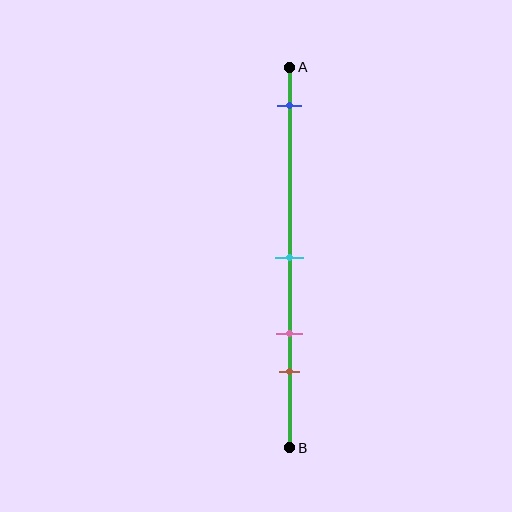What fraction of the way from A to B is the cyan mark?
The cyan mark is approximately 50% (0.5) of the way from A to B.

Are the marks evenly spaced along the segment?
No, the marks are not evenly spaced.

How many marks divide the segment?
There are 4 marks dividing the segment.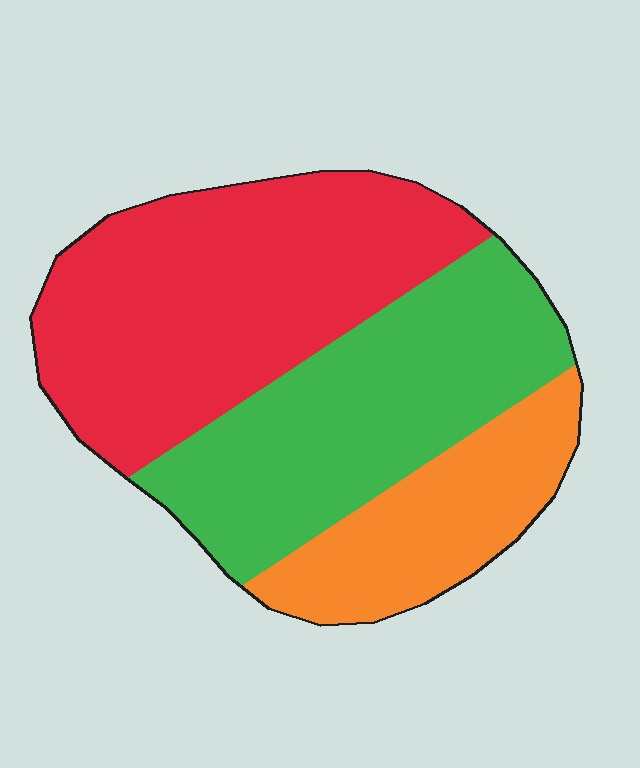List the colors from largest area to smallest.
From largest to smallest: red, green, orange.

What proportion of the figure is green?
Green covers around 35% of the figure.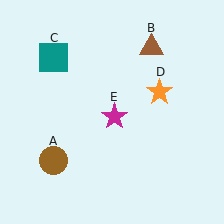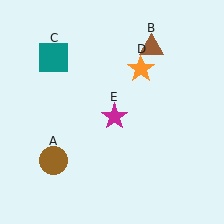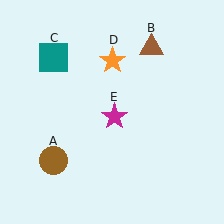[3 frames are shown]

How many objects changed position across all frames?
1 object changed position: orange star (object D).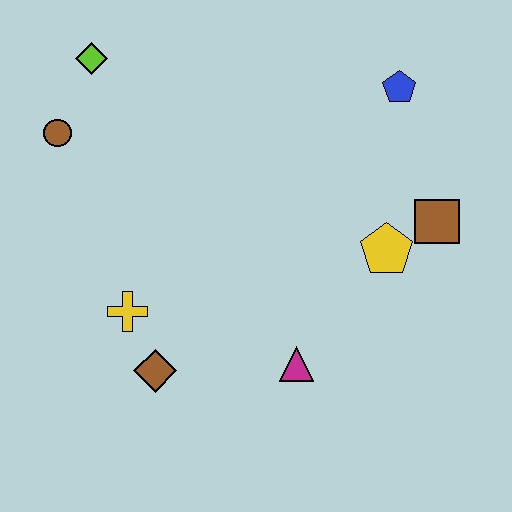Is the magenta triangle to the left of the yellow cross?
No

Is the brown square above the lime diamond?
No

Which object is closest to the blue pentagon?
The brown square is closest to the blue pentagon.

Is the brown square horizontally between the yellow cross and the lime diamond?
No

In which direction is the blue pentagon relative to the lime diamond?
The blue pentagon is to the right of the lime diamond.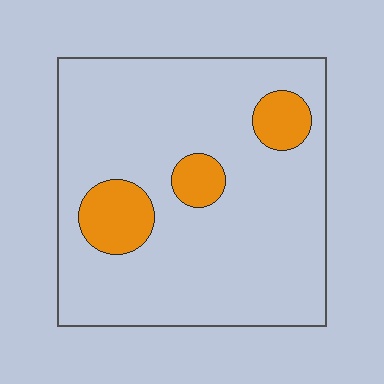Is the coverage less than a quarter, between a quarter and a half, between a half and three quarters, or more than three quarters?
Less than a quarter.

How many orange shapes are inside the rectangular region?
3.